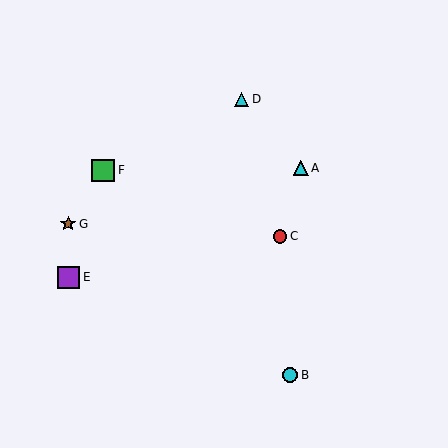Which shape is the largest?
The green square (labeled F) is the largest.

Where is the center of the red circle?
The center of the red circle is at (280, 236).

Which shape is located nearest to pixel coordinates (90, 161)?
The green square (labeled F) at (103, 170) is nearest to that location.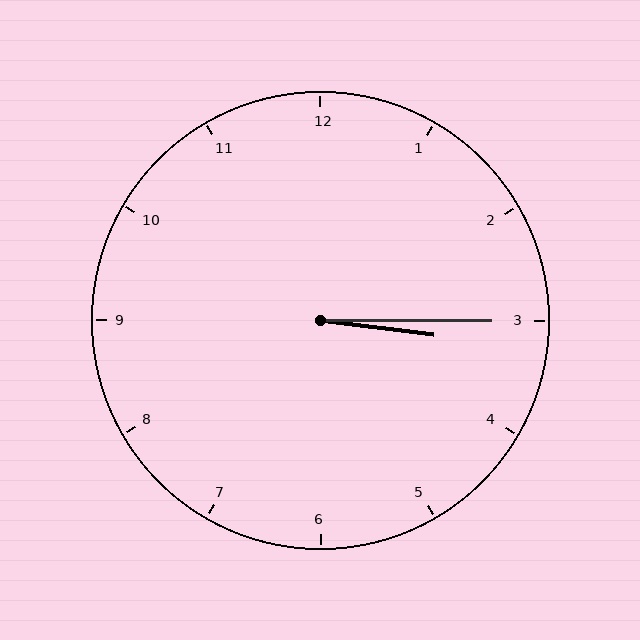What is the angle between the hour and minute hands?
Approximately 8 degrees.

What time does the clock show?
3:15.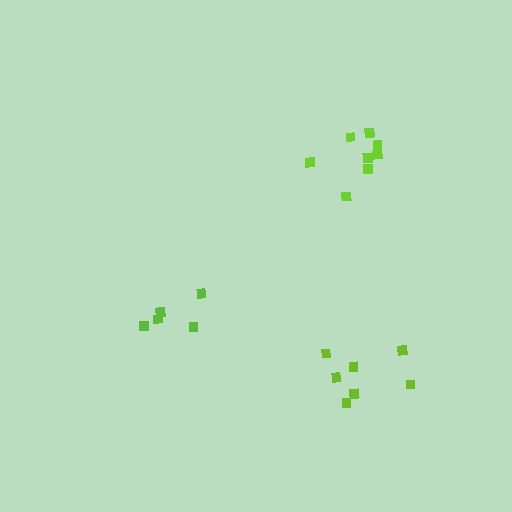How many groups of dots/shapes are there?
There are 3 groups.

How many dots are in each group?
Group 1: 7 dots, Group 2: 5 dots, Group 3: 8 dots (20 total).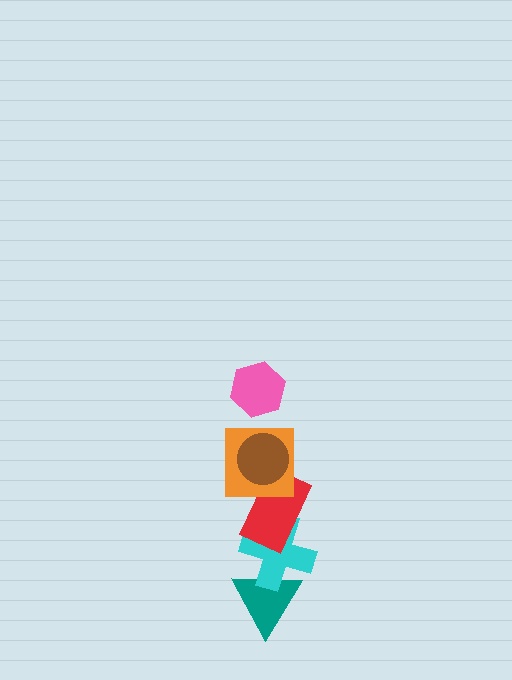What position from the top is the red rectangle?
The red rectangle is 4th from the top.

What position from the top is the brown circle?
The brown circle is 2nd from the top.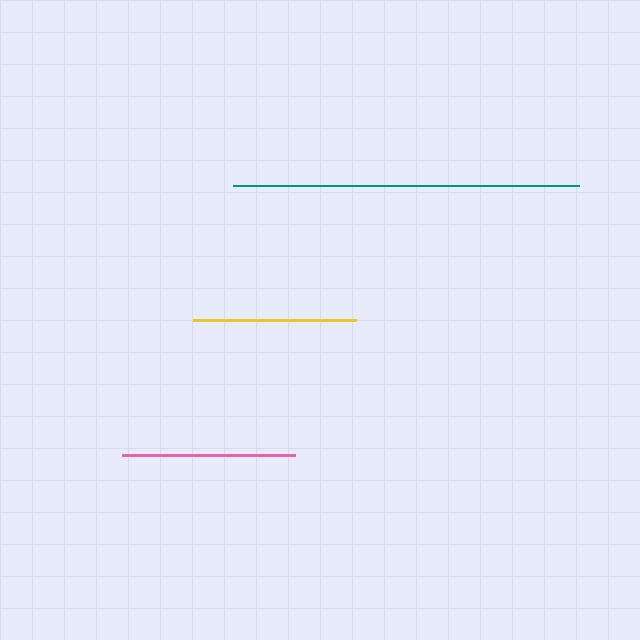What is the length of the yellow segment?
The yellow segment is approximately 163 pixels long.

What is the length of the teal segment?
The teal segment is approximately 346 pixels long.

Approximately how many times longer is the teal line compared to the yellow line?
The teal line is approximately 2.1 times the length of the yellow line.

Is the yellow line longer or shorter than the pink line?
The pink line is longer than the yellow line.